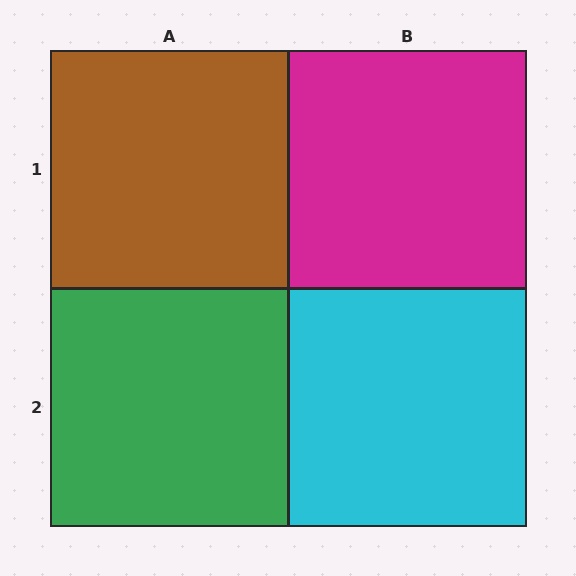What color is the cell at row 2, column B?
Cyan.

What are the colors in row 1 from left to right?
Brown, magenta.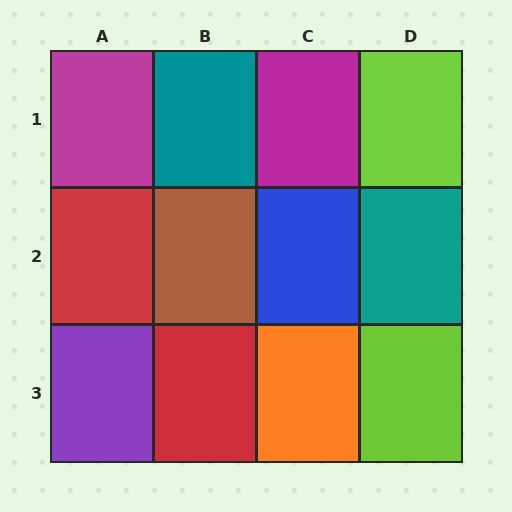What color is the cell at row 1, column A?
Magenta.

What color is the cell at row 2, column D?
Teal.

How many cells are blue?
1 cell is blue.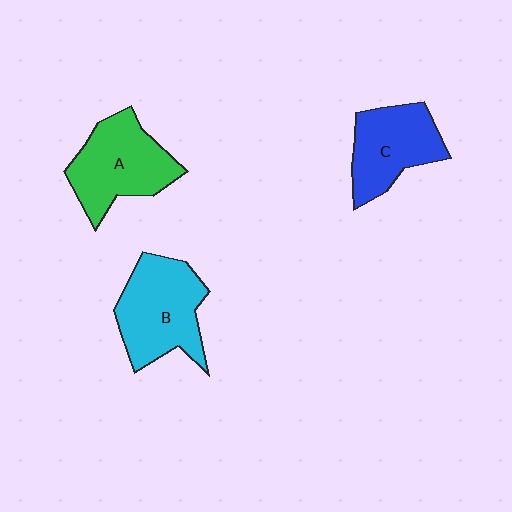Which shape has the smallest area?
Shape C (blue).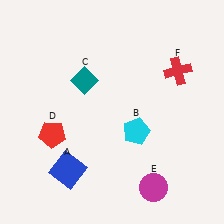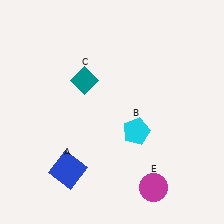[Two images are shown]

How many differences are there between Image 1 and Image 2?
There are 2 differences between the two images.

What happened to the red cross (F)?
The red cross (F) was removed in Image 2. It was in the top-right area of Image 1.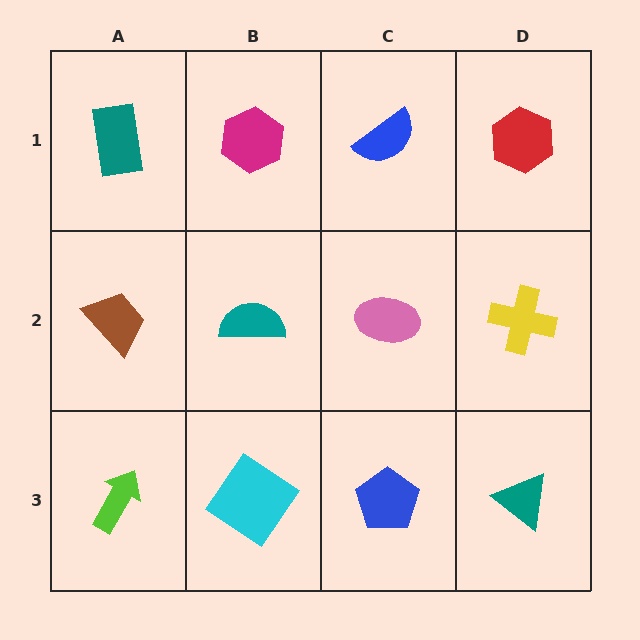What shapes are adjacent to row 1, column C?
A pink ellipse (row 2, column C), a magenta hexagon (row 1, column B), a red hexagon (row 1, column D).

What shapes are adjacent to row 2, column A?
A teal rectangle (row 1, column A), a lime arrow (row 3, column A), a teal semicircle (row 2, column B).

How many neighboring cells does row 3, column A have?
2.